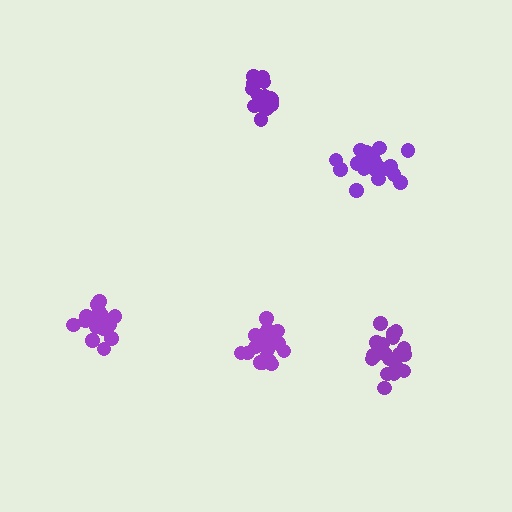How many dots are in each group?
Group 1: 17 dots, Group 2: 20 dots, Group 3: 19 dots, Group 4: 20 dots, Group 5: 19 dots (95 total).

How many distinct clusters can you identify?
There are 5 distinct clusters.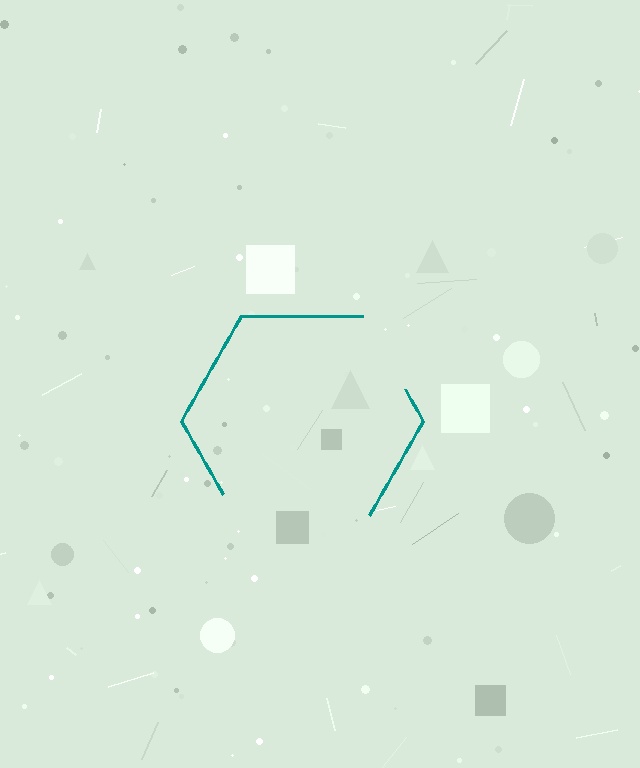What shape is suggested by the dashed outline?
The dashed outline suggests a hexagon.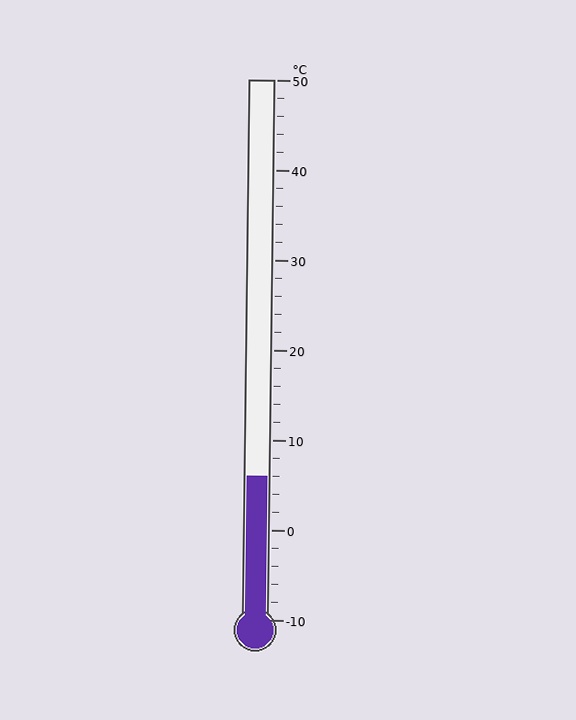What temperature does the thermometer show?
The thermometer shows approximately 6°C.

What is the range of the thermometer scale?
The thermometer scale ranges from -10°C to 50°C.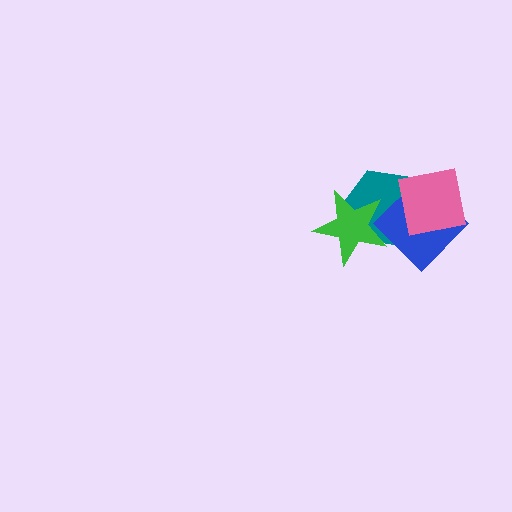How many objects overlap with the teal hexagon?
3 objects overlap with the teal hexagon.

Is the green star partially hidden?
No, no other shape covers it.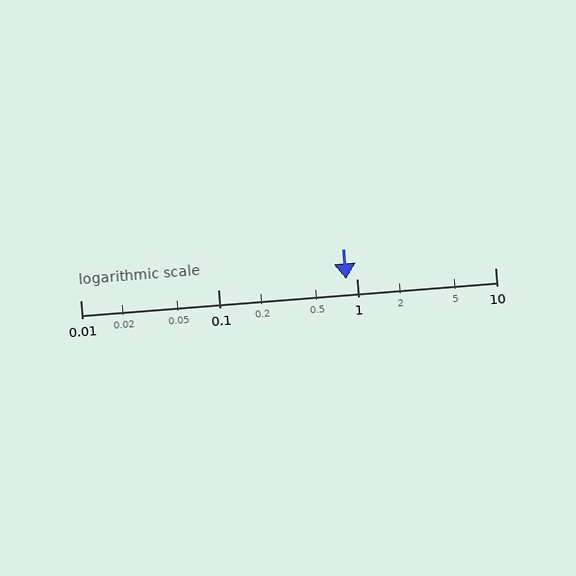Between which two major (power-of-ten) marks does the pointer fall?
The pointer is between 0.1 and 1.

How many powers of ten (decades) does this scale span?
The scale spans 3 decades, from 0.01 to 10.